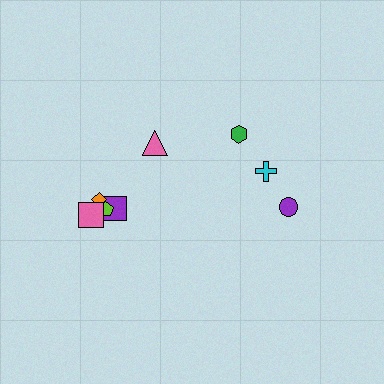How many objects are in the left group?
There are 5 objects.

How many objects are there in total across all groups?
There are 8 objects.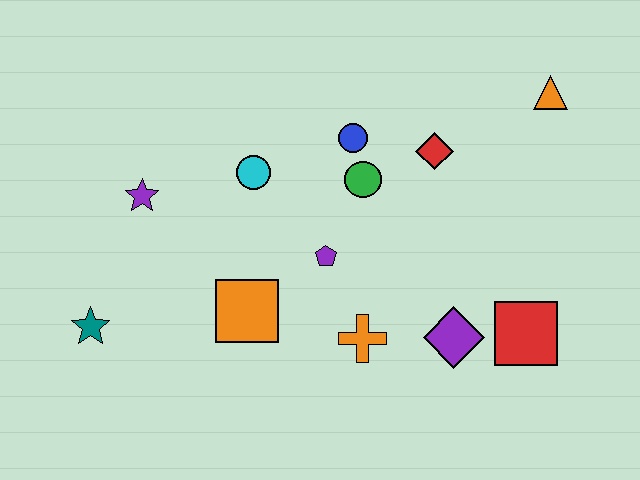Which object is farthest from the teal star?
The orange triangle is farthest from the teal star.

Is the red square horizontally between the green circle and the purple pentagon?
No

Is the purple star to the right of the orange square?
No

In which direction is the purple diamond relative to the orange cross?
The purple diamond is to the right of the orange cross.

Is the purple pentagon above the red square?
Yes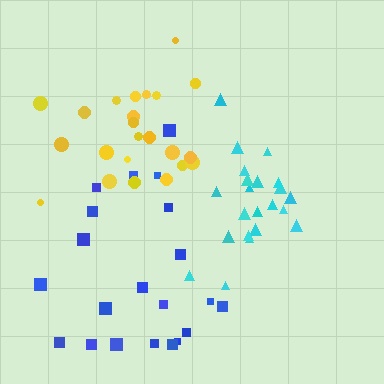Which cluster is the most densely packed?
Yellow.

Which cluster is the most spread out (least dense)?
Blue.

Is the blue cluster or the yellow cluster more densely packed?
Yellow.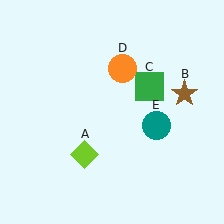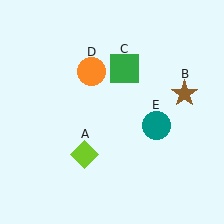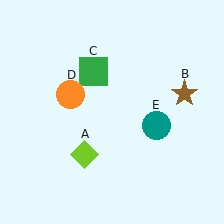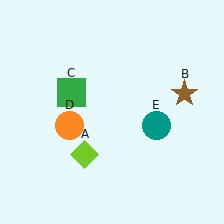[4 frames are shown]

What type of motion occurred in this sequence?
The green square (object C), orange circle (object D) rotated counterclockwise around the center of the scene.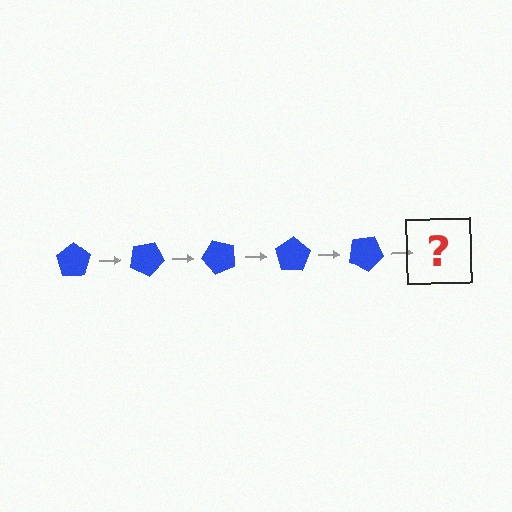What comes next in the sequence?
The next element should be a blue pentagon rotated 125 degrees.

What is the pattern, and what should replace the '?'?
The pattern is that the pentagon rotates 25 degrees each step. The '?' should be a blue pentagon rotated 125 degrees.